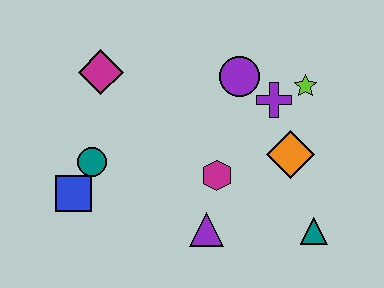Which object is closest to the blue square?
The teal circle is closest to the blue square.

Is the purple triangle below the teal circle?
Yes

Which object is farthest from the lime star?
The blue square is farthest from the lime star.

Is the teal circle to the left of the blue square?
No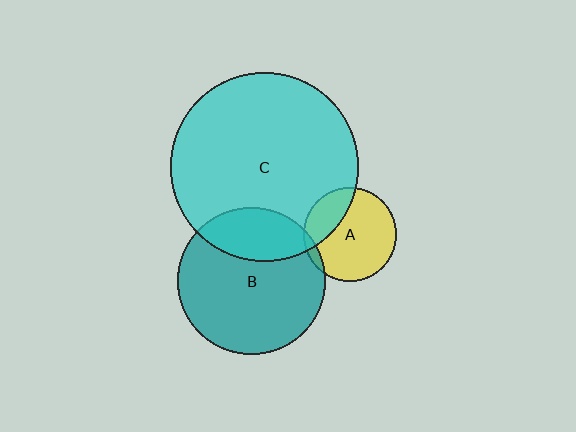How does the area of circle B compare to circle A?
Approximately 2.5 times.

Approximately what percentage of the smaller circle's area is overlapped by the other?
Approximately 25%.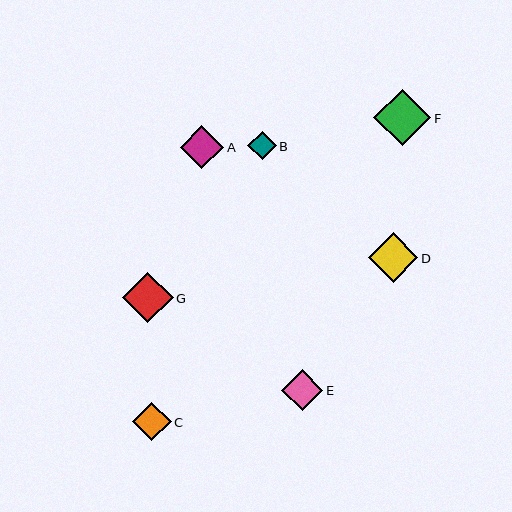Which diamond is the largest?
Diamond F is the largest with a size of approximately 57 pixels.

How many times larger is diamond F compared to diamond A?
Diamond F is approximately 1.3 times the size of diamond A.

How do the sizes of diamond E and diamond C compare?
Diamond E and diamond C are approximately the same size.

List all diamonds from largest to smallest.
From largest to smallest: F, G, D, A, E, C, B.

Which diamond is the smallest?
Diamond B is the smallest with a size of approximately 29 pixels.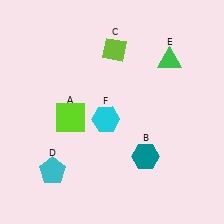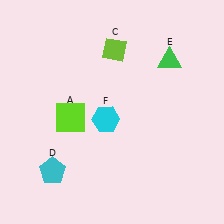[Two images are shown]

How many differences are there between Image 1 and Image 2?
There is 1 difference between the two images.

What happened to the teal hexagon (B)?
The teal hexagon (B) was removed in Image 2. It was in the bottom-right area of Image 1.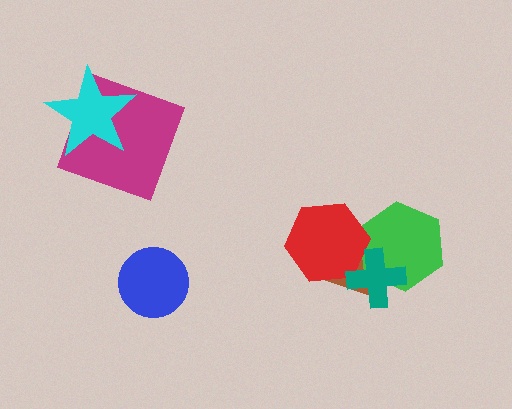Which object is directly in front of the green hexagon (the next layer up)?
The red hexagon is directly in front of the green hexagon.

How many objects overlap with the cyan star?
1 object overlaps with the cyan star.